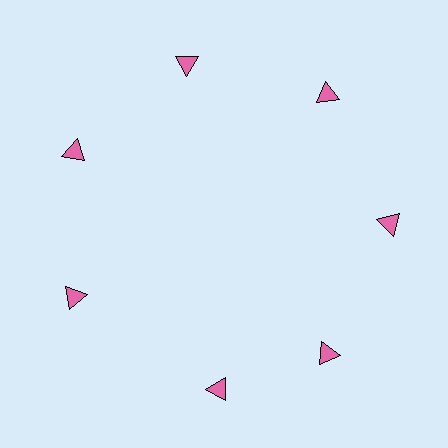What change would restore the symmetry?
The symmetry would be restored by rotating it back into even spacing with its neighbors so that all 7 triangles sit at equal angles and equal distance from the center.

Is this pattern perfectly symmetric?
No. The 7 pink triangles are arranged in a ring, but one element near the 6 o'clock position is rotated out of alignment along the ring, breaking the 7-fold rotational symmetry.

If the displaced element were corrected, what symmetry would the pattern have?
It would have 7-fold rotational symmetry — the pattern would map onto itself every 51 degrees.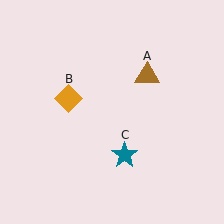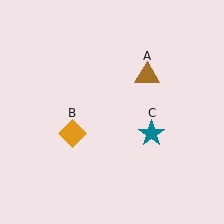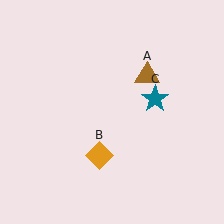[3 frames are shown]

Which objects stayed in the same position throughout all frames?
Brown triangle (object A) remained stationary.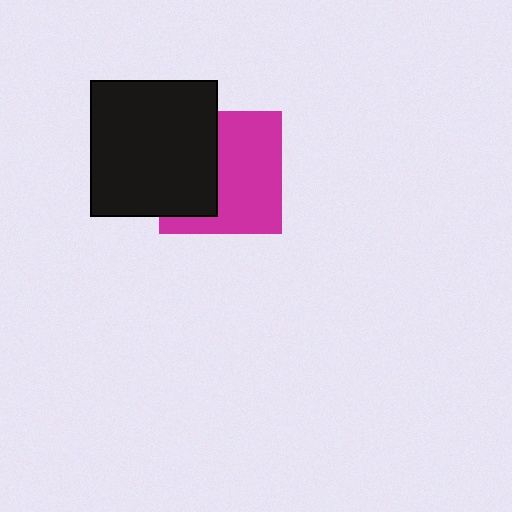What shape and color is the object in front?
The object in front is a black rectangle.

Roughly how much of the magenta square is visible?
About half of it is visible (roughly 59%).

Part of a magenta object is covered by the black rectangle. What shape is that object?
It is a square.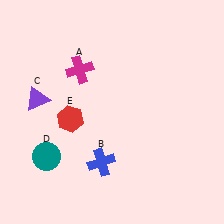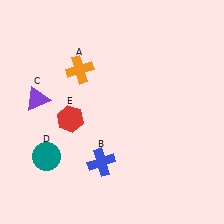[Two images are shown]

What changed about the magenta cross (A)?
In Image 1, A is magenta. In Image 2, it changed to orange.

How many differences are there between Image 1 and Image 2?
There is 1 difference between the two images.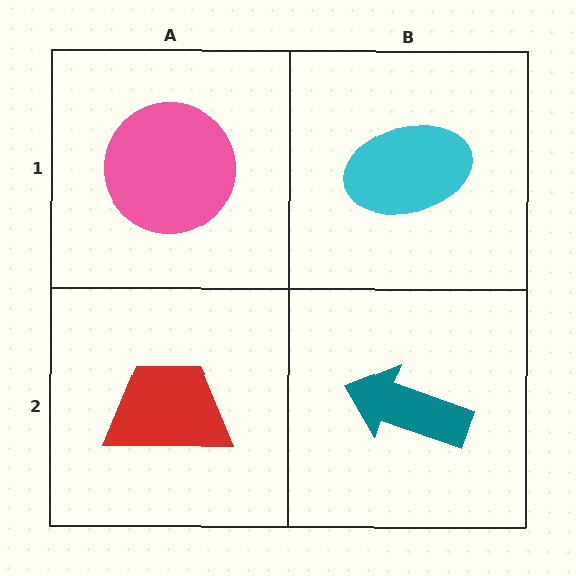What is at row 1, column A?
A pink circle.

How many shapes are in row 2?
2 shapes.